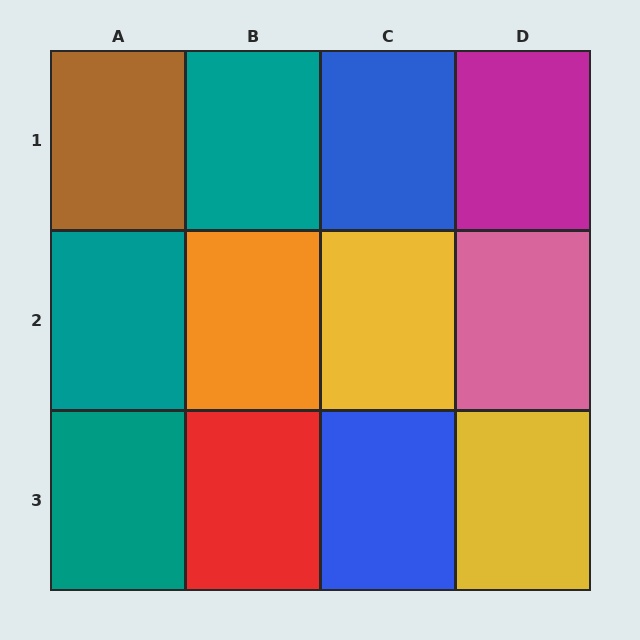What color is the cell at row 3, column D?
Yellow.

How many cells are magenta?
1 cell is magenta.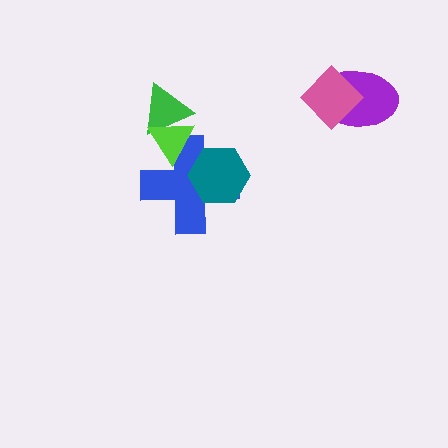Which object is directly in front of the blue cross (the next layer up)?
The lime triangle is directly in front of the blue cross.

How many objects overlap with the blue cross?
2 objects overlap with the blue cross.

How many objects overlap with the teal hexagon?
1 object overlaps with the teal hexagon.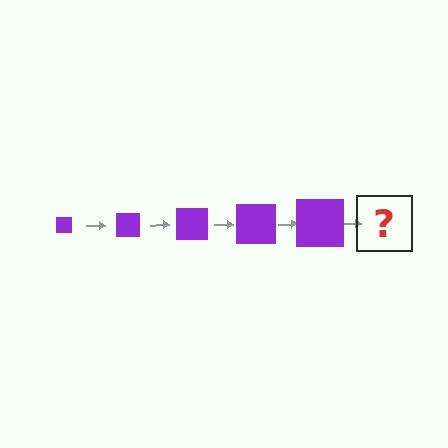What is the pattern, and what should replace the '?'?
The pattern is that the square gets progressively larger each step. The '?' should be a purple square, larger than the previous one.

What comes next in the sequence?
The next element should be a purple square, larger than the previous one.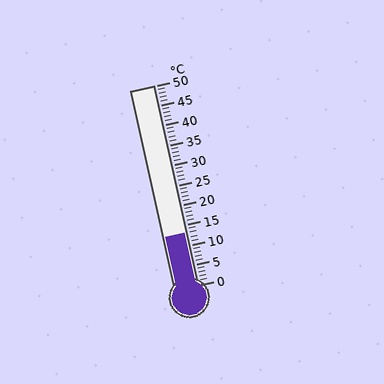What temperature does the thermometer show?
The thermometer shows approximately 13°C.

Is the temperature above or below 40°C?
The temperature is below 40°C.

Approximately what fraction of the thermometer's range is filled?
The thermometer is filled to approximately 25% of its range.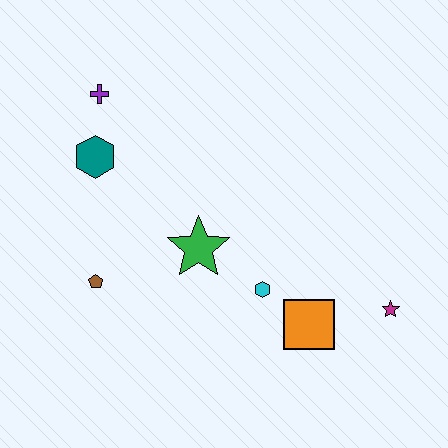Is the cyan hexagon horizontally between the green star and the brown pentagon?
No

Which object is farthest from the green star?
The magenta star is farthest from the green star.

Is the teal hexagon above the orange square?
Yes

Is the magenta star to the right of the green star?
Yes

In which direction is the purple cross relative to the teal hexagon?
The purple cross is above the teal hexagon.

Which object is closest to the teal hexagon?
The purple cross is closest to the teal hexagon.